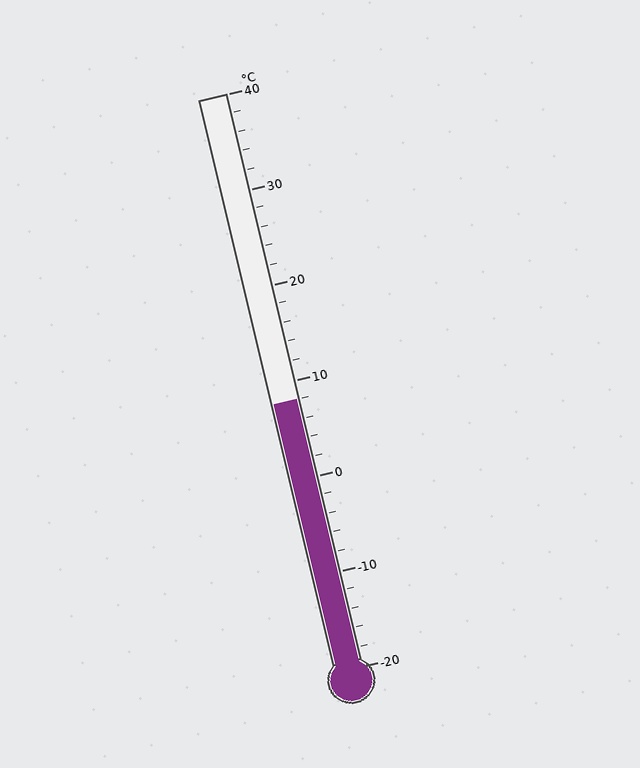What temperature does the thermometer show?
The thermometer shows approximately 8°C.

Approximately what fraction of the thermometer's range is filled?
The thermometer is filled to approximately 45% of its range.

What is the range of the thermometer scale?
The thermometer scale ranges from -20°C to 40°C.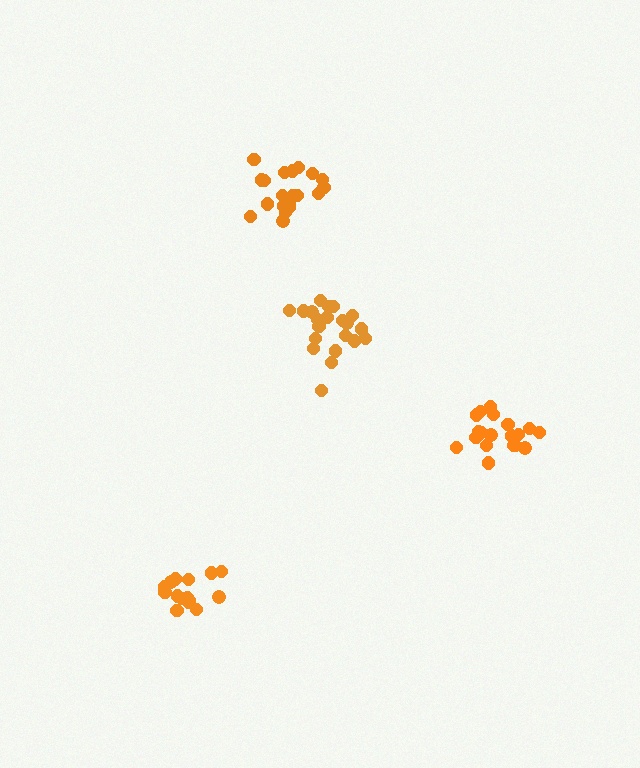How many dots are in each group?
Group 1: 21 dots, Group 2: 19 dots, Group 3: 16 dots, Group 4: 21 dots (77 total).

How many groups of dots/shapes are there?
There are 4 groups.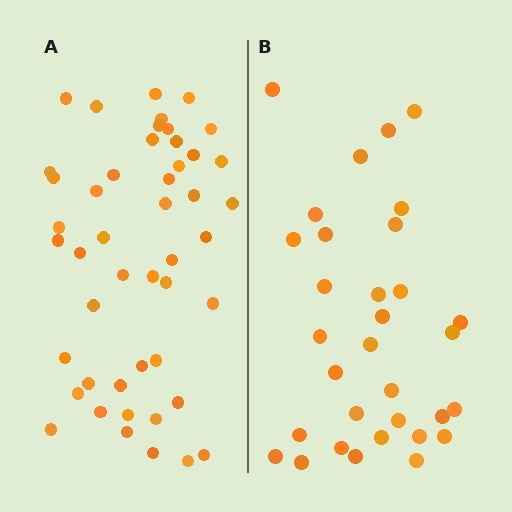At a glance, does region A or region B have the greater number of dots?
Region A (the left region) has more dots.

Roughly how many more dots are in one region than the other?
Region A has approximately 15 more dots than region B.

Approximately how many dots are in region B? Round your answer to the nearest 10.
About 30 dots. (The exact count is 32, which rounds to 30.)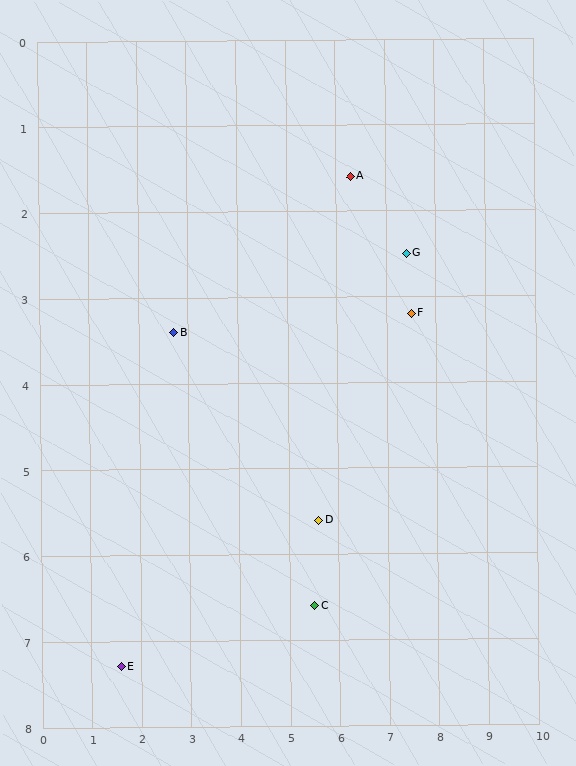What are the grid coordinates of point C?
Point C is at approximately (5.5, 6.6).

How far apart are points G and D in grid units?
Points G and D are about 3.6 grid units apart.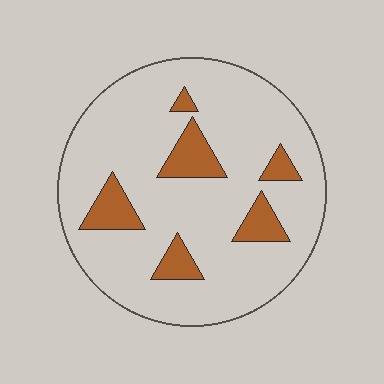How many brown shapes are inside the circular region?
6.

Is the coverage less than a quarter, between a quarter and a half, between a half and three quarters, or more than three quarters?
Less than a quarter.